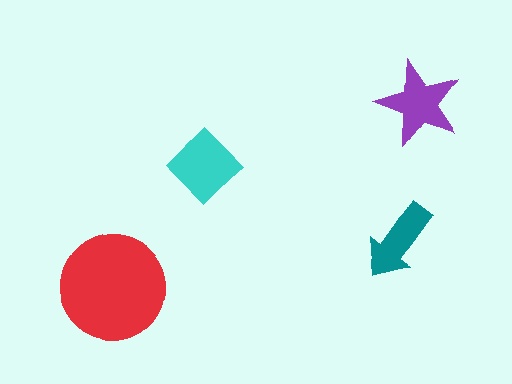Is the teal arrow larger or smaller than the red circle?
Smaller.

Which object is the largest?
The red circle.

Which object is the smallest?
The teal arrow.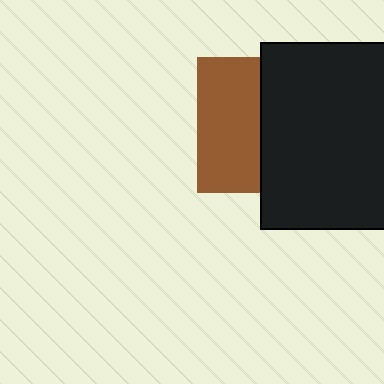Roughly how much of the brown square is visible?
About half of it is visible (roughly 46%).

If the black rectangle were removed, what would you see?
You would see the complete brown square.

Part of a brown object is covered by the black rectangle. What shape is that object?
It is a square.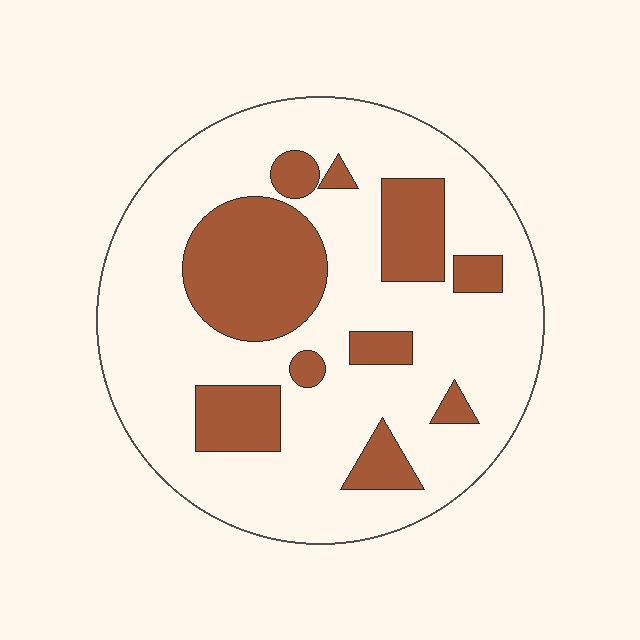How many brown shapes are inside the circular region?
10.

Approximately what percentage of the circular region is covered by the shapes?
Approximately 25%.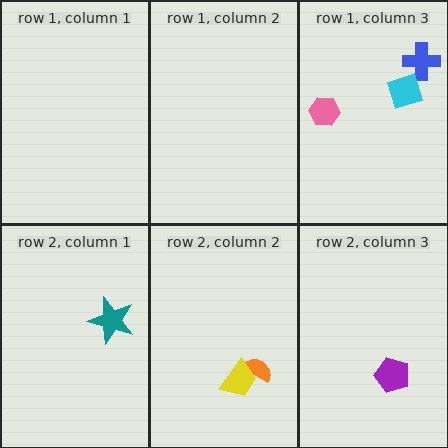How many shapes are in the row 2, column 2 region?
2.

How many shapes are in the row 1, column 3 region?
3.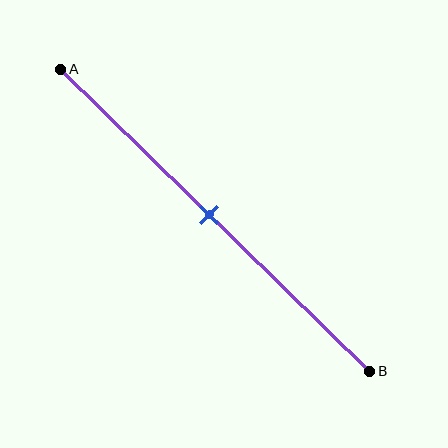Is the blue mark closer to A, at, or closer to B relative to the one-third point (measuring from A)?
The blue mark is closer to point B than the one-third point of segment AB.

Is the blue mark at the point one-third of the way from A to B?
No, the mark is at about 50% from A, not at the 33% one-third point.